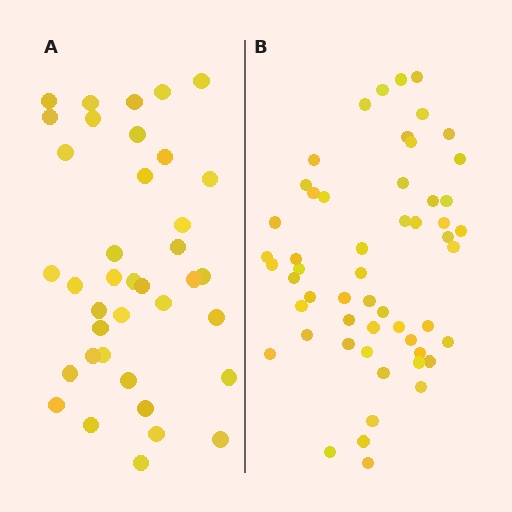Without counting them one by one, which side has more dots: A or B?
Region B (the right region) has more dots.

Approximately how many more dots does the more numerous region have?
Region B has approximately 15 more dots than region A.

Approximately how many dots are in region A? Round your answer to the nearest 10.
About 40 dots. (The exact count is 38, which rounds to 40.)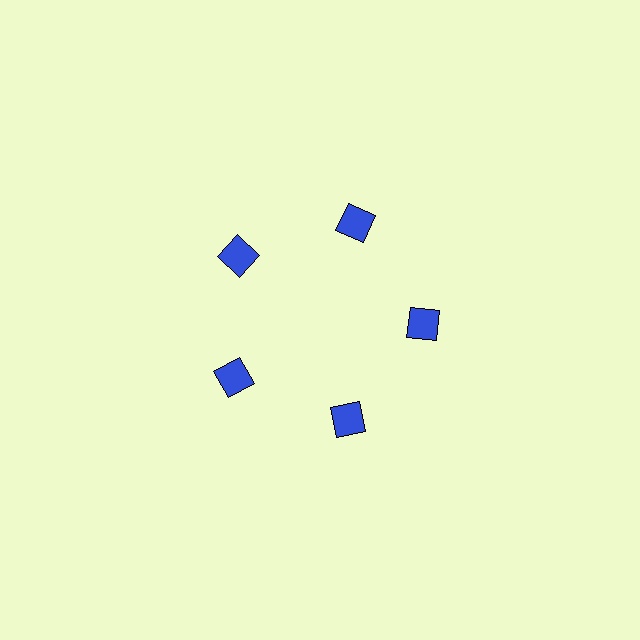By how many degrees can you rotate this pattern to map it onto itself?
The pattern maps onto itself every 72 degrees of rotation.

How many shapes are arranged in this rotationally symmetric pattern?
There are 5 shapes, arranged in 5 groups of 1.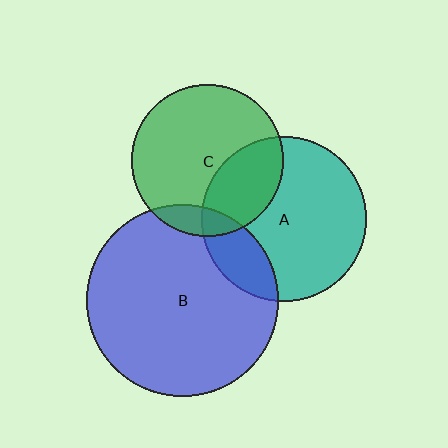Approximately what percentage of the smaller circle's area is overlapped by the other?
Approximately 30%.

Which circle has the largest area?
Circle B (blue).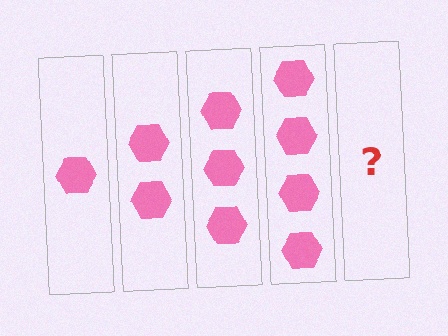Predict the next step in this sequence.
The next step is 5 hexagons.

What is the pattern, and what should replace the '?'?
The pattern is that each step adds one more hexagon. The '?' should be 5 hexagons.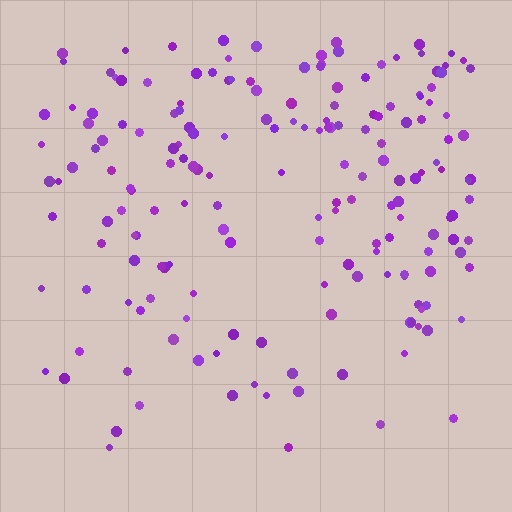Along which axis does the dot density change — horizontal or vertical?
Vertical.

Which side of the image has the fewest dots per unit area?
The bottom.